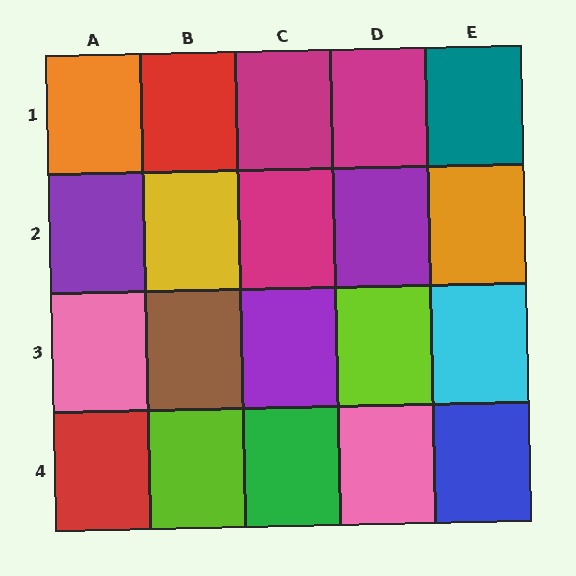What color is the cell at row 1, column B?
Red.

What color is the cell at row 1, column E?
Teal.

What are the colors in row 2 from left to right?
Purple, yellow, magenta, purple, orange.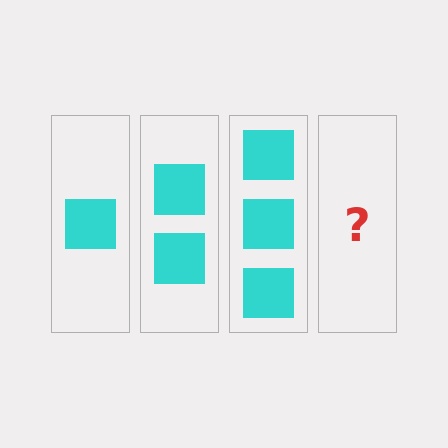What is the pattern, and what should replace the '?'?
The pattern is that each step adds one more square. The '?' should be 4 squares.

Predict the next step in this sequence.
The next step is 4 squares.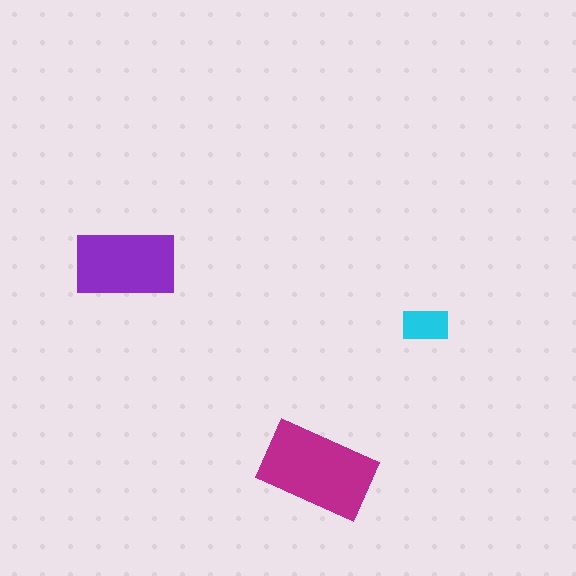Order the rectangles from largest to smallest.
the magenta one, the purple one, the cyan one.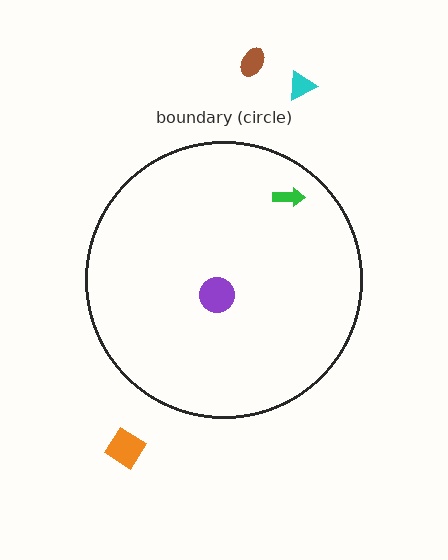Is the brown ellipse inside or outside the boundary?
Outside.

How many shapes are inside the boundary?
2 inside, 3 outside.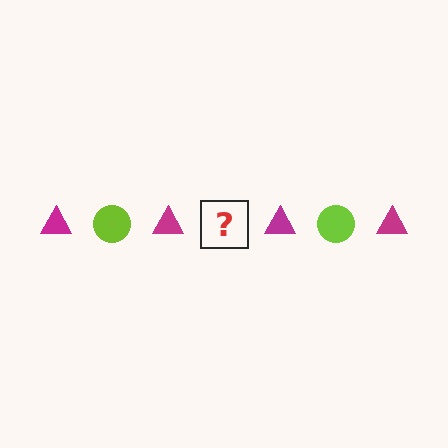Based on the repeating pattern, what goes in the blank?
The blank should be a lime circle.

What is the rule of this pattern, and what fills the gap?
The rule is that the pattern alternates between magenta triangle and lime circle. The gap should be filled with a lime circle.